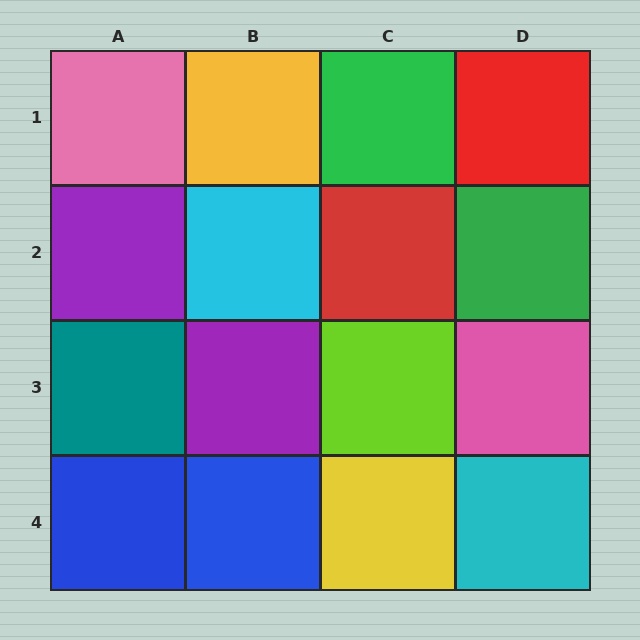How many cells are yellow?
2 cells are yellow.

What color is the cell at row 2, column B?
Cyan.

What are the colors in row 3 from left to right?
Teal, purple, lime, pink.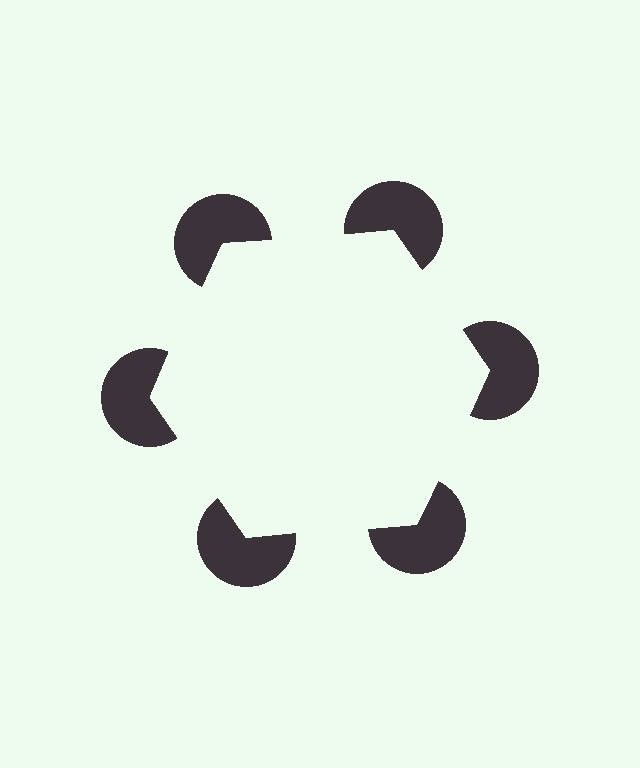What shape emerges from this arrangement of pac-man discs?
An illusory hexagon — its edges are inferred from the aligned wedge cuts in the pac-man discs, not physically drawn.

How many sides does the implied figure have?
6 sides.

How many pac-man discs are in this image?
There are 6 — one at each vertex of the illusory hexagon.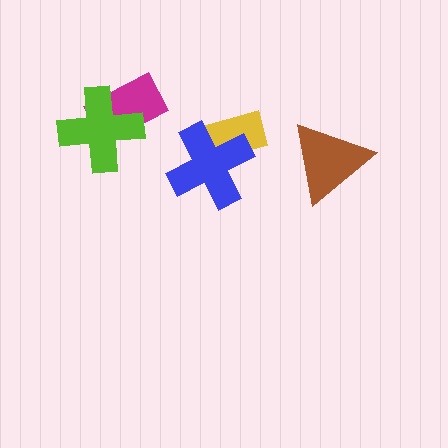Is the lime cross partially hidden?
No, no other shape covers it.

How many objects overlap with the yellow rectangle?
1 object overlaps with the yellow rectangle.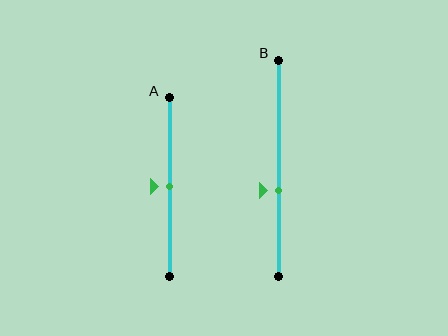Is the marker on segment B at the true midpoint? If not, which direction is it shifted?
No, the marker on segment B is shifted downward by about 10% of the segment length.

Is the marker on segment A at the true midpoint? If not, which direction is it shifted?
Yes, the marker on segment A is at the true midpoint.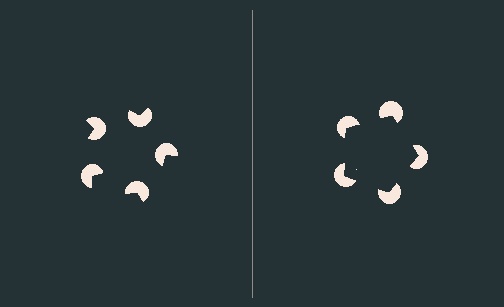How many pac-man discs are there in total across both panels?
10 — 5 on each side.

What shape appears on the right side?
An illusory pentagon.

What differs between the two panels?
The pac-man discs are positioned identically on both sides; only the wedge orientations differ. On the right they align to a pentagon; on the left they are misaligned.